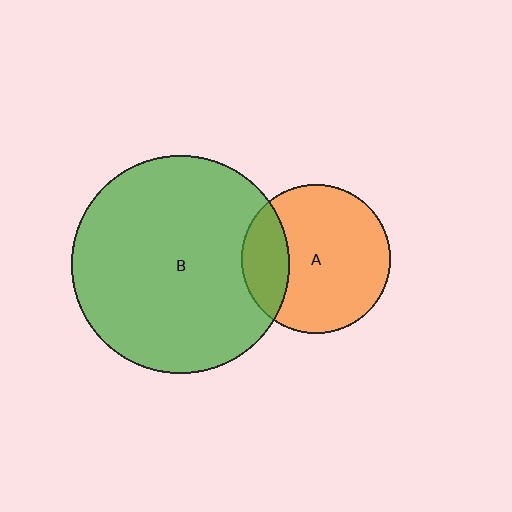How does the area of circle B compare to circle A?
Approximately 2.1 times.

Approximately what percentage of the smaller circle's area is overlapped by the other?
Approximately 25%.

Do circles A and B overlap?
Yes.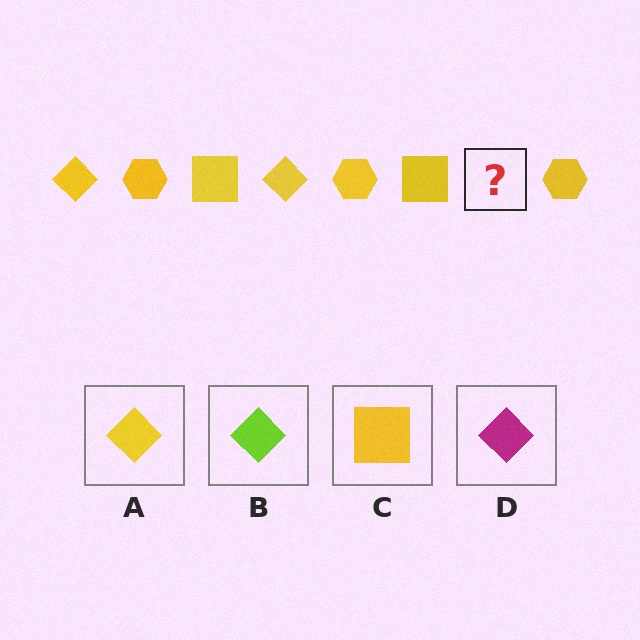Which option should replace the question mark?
Option A.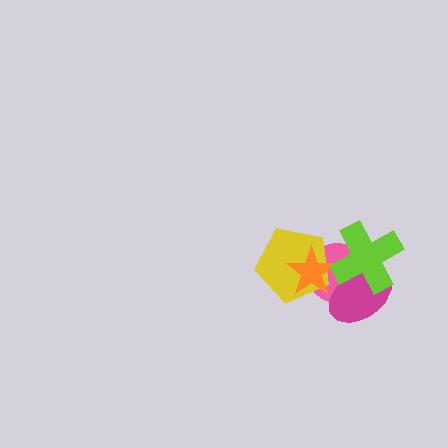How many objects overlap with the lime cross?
2 objects overlap with the lime cross.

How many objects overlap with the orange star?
3 objects overlap with the orange star.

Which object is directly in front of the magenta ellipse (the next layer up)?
The orange star is directly in front of the magenta ellipse.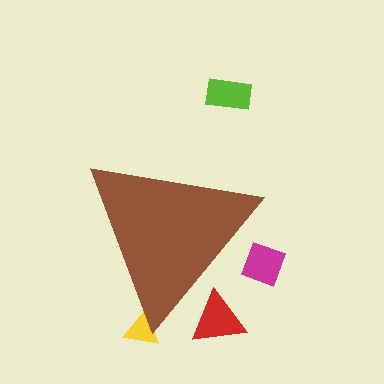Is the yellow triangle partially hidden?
Yes, the yellow triangle is partially hidden behind the brown triangle.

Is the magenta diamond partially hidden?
Yes, the magenta diamond is partially hidden behind the brown triangle.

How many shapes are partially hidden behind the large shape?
3 shapes are partially hidden.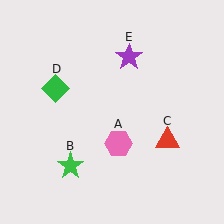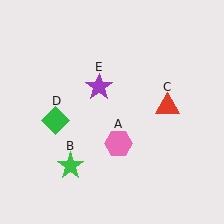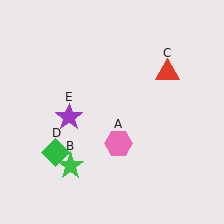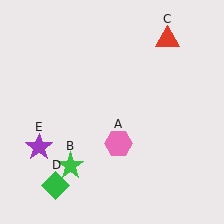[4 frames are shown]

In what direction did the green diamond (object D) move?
The green diamond (object D) moved down.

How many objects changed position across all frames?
3 objects changed position: red triangle (object C), green diamond (object D), purple star (object E).